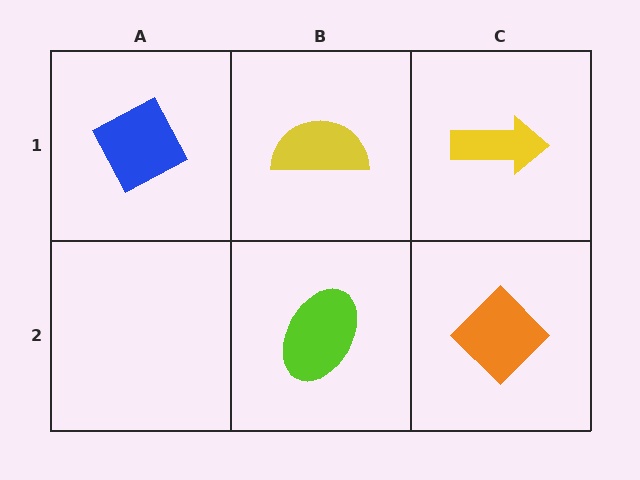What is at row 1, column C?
A yellow arrow.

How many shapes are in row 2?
2 shapes.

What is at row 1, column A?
A blue diamond.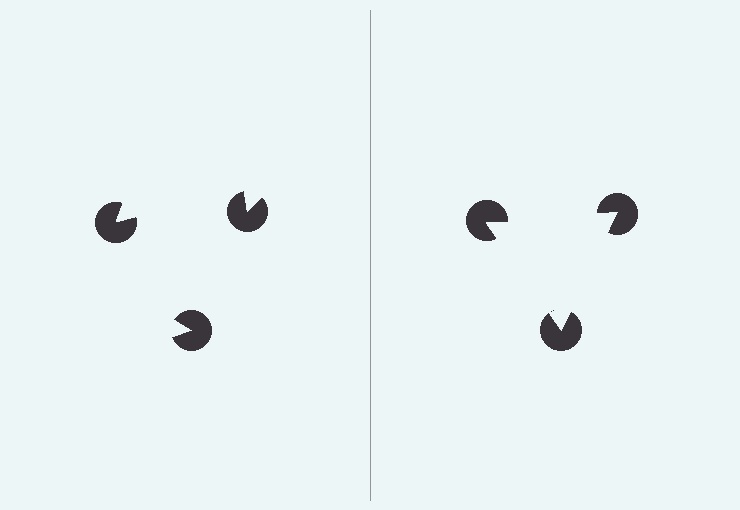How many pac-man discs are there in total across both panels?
6 — 3 on each side.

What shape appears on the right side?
An illusory triangle.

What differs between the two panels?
The pac-man discs are positioned identically on both sides; only the wedge orientations differ. On the right they align to a triangle; on the left they are misaligned.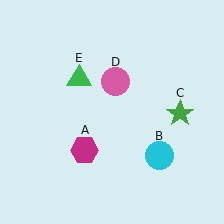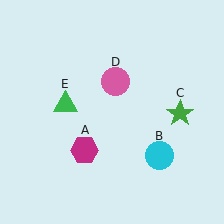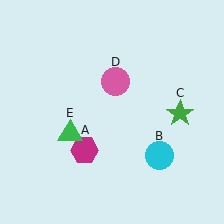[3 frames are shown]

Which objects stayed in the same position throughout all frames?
Magenta hexagon (object A) and cyan circle (object B) and green star (object C) and pink circle (object D) remained stationary.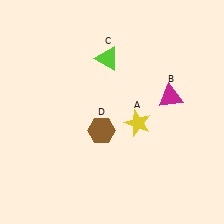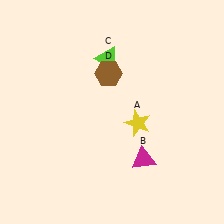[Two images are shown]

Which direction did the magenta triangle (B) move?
The magenta triangle (B) moved down.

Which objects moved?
The objects that moved are: the magenta triangle (B), the brown hexagon (D).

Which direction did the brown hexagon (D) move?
The brown hexagon (D) moved up.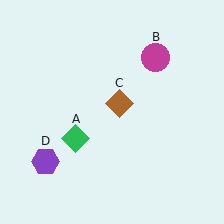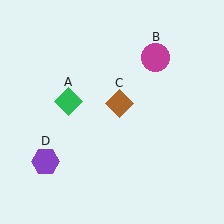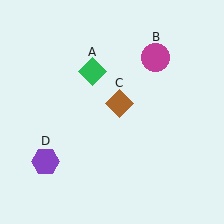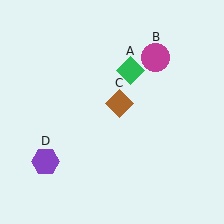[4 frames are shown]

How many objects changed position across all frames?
1 object changed position: green diamond (object A).